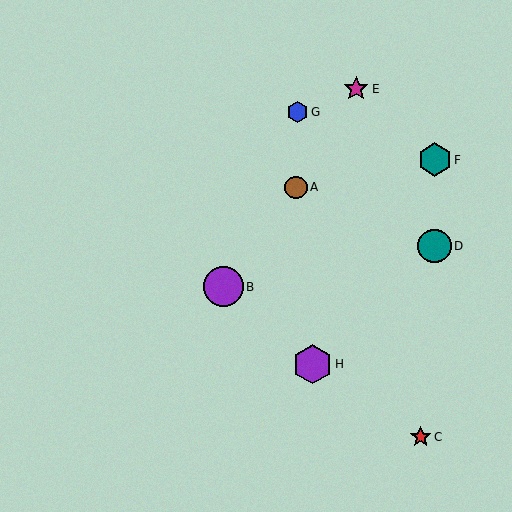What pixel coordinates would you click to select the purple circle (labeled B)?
Click at (223, 287) to select the purple circle B.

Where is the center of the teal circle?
The center of the teal circle is at (434, 246).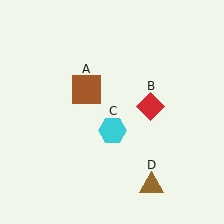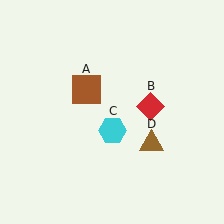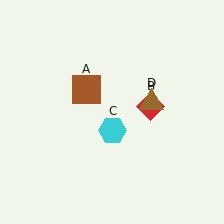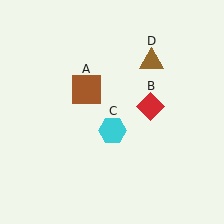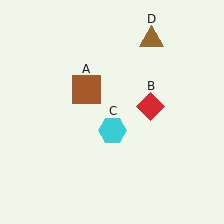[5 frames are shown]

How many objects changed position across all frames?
1 object changed position: brown triangle (object D).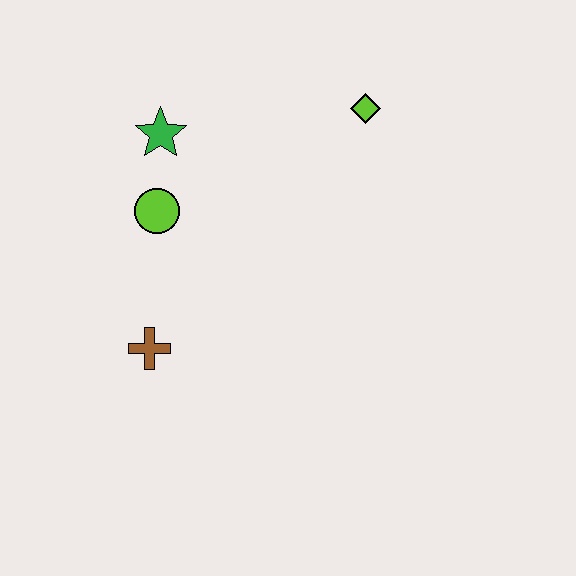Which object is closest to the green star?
The lime circle is closest to the green star.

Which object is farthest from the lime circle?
The lime diamond is farthest from the lime circle.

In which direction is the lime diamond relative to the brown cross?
The lime diamond is above the brown cross.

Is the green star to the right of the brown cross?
Yes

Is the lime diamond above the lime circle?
Yes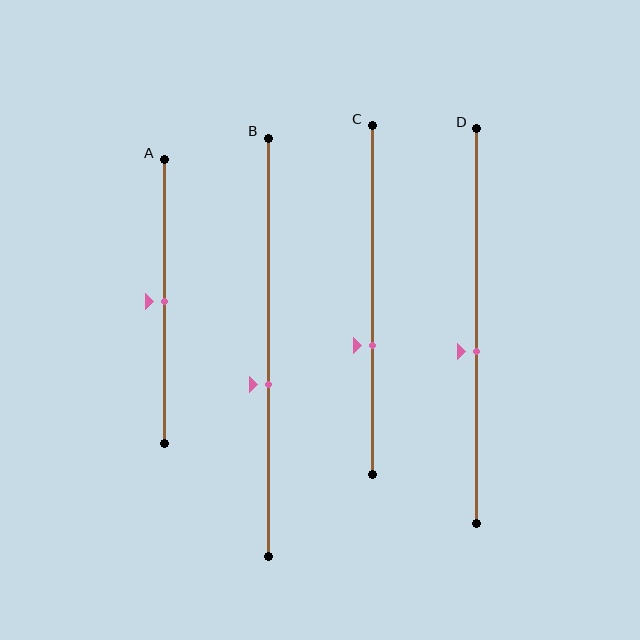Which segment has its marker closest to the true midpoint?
Segment A has its marker closest to the true midpoint.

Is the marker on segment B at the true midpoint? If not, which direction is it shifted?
No, the marker on segment B is shifted downward by about 9% of the segment length.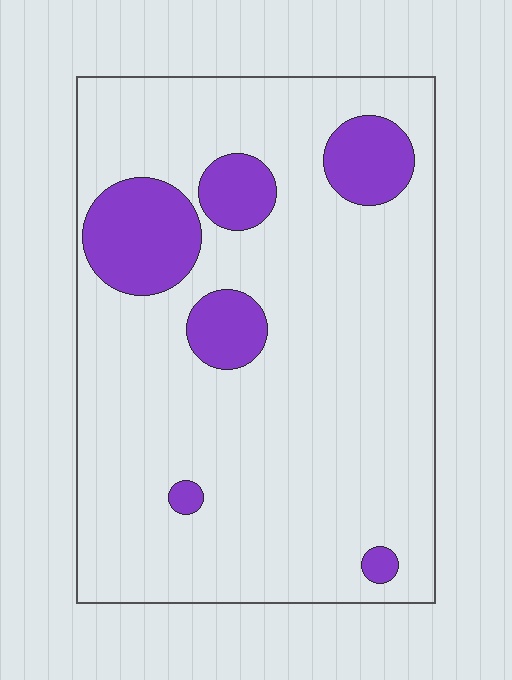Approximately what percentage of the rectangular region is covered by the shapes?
Approximately 15%.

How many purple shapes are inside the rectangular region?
6.